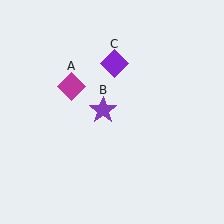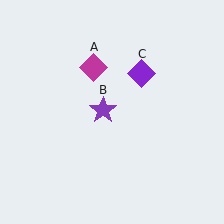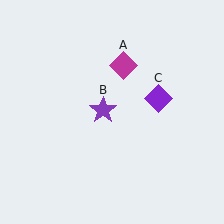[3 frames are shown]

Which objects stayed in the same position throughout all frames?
Purple star (object B) remained stationary.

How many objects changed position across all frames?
2 objects changed position: magenta diamond (object A), purple diamond (object C).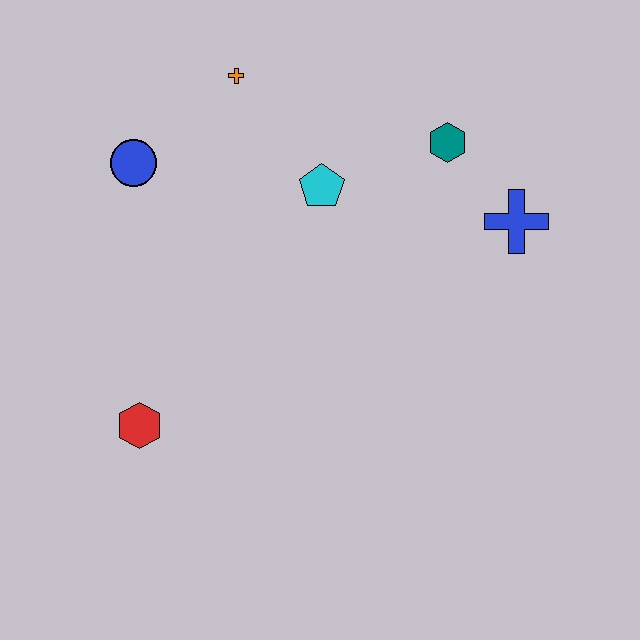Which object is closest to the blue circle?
The orange cross is closest to the blue circle.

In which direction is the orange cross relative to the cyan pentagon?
The orange cross is above the cyan pentagon.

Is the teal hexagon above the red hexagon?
Yes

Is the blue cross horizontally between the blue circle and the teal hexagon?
No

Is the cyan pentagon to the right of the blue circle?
Yes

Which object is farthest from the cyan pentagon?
The red hexagon is farthest from the cyan pentagon.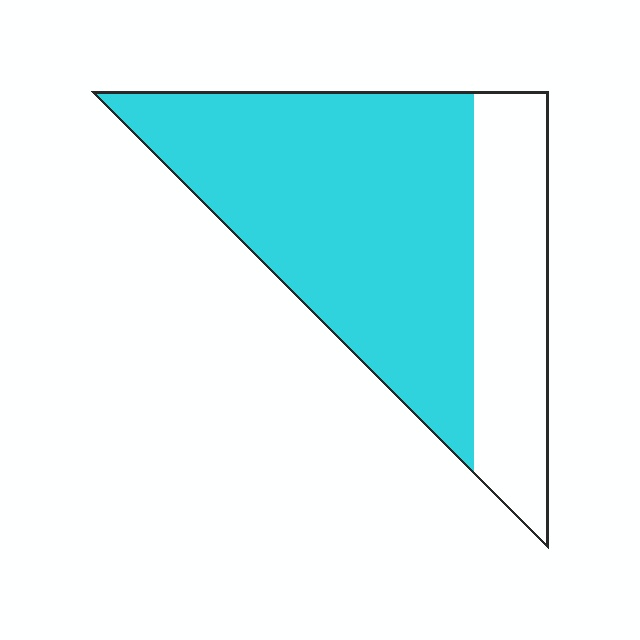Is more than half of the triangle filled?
Yes.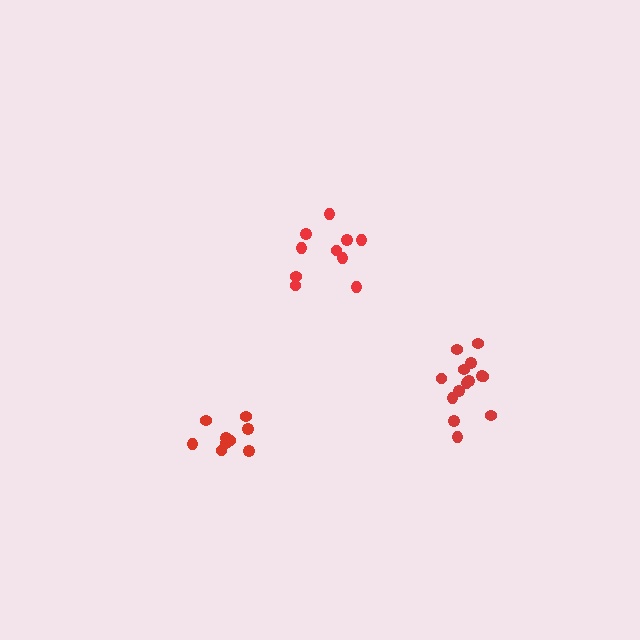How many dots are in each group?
Group 1: 10 dots, Group 2: 9 dots, Group 3: 14 dots (33 total).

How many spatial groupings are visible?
There are 3 spatial groupings.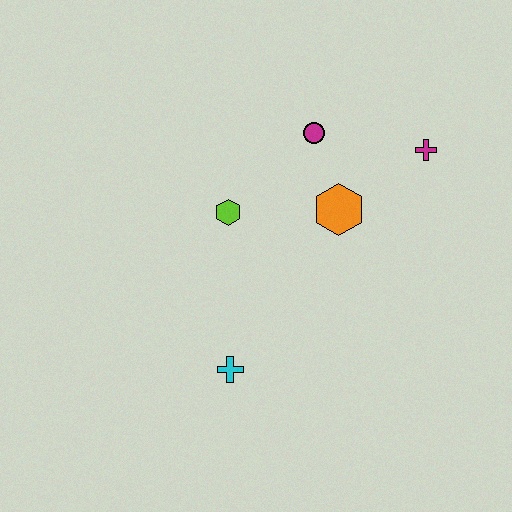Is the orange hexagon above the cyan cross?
Yes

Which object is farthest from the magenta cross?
The cyan cross is farthest from the magenta cross.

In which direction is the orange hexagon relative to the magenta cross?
The orange hexagon is to the left of the magenta cross.